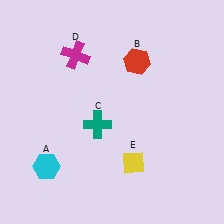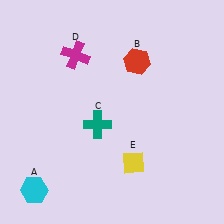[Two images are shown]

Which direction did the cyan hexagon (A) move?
The cyan hexagon (A) moved down.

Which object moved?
The cyan hexagon (A) moved down.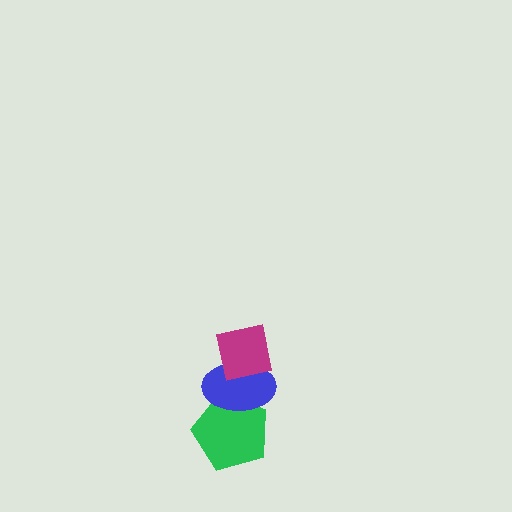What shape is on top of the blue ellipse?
The magenta square is on top of the blue ellipse.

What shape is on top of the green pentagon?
The blue ellipse is on top of the green pentagon.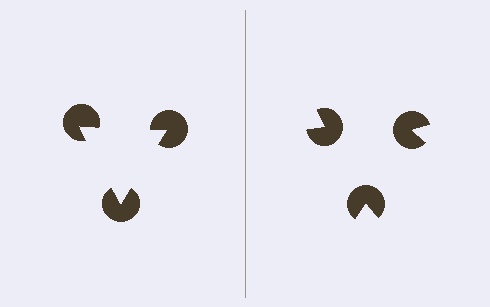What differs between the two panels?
The pac-man discs are positioned identically on both sides; only the wedge orientations differ. On the left they align to a triangle; on the right they are misaligned.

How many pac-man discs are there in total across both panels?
6 — 3 on each side.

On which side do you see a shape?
An illusory triangle appears on the left side. On the right side the wedge cuts are rotated, so no coherent shape forms.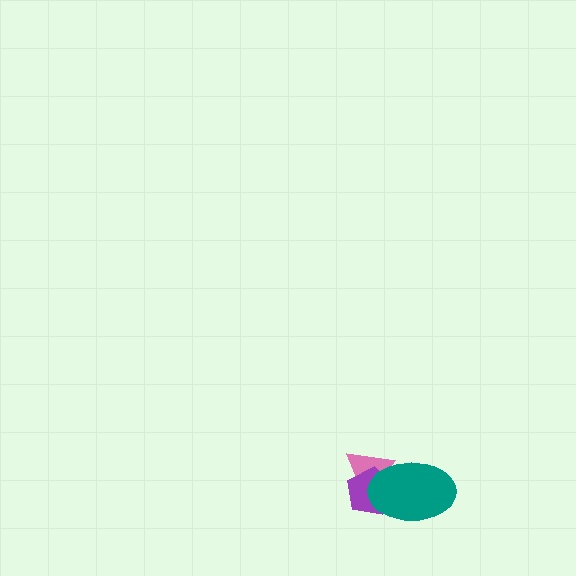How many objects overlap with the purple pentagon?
2 objects overlap with the purple pentagon.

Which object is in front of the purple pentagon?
The teal ellipse is in front of the purple pentagon.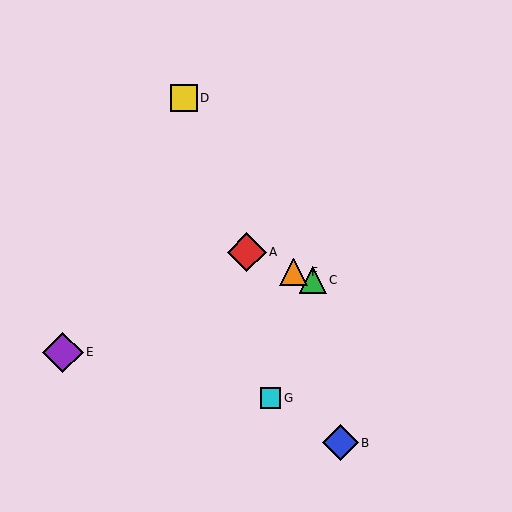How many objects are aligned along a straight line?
3 objects (A, C, F) are aligned along a straight line.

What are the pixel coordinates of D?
Object D is at (184, 98).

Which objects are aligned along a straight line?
Objects A, C, F are aligned along a straight line.